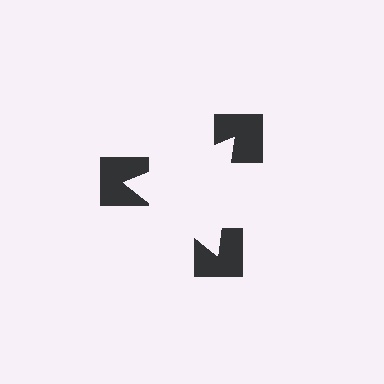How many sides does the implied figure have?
3 sides.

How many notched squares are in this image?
There are 3 — one at each vertex of the illusory triangle.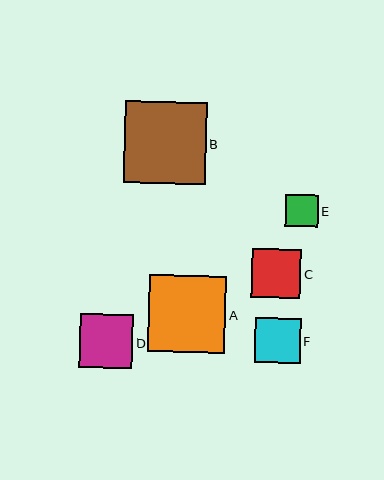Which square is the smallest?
Square E is the smallest with a size of approximately 33 pixels.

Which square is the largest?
Square B is the largest with a size of approximately 82 pixels.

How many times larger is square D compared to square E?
Square D is approximately 1.6 times the size of square E.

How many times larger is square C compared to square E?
Square C is approximately 1.5 times the size of square E.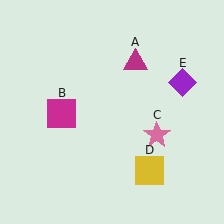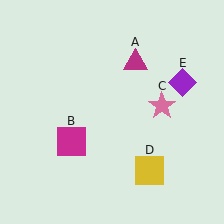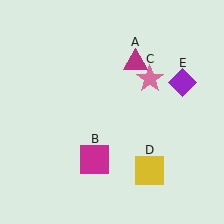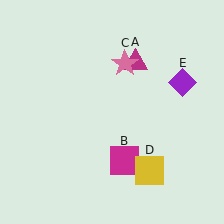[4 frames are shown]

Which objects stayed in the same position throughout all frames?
Magenta triangle (object A) and yellow square (object D) and purple diamond (object E) remained stationary.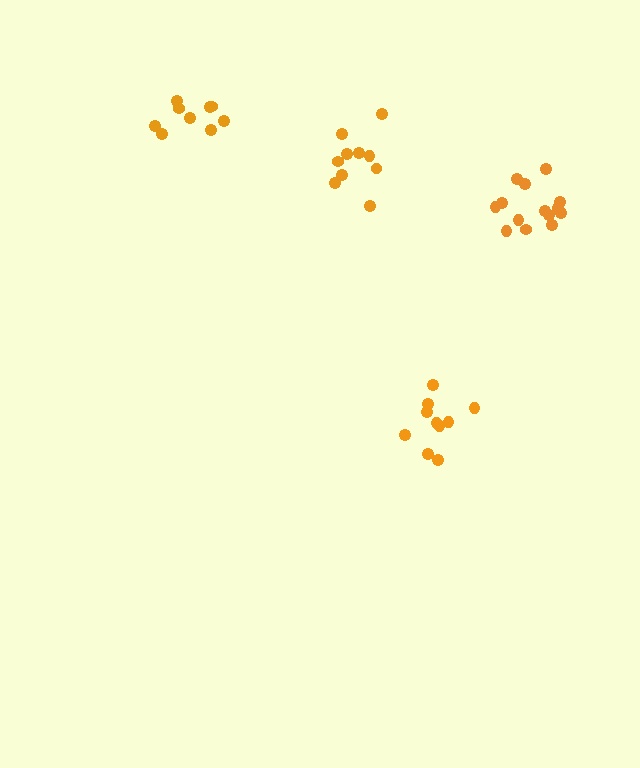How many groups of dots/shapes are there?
There are 4 groups.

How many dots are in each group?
Group 1: 10 dots, Group 2: 9 dots, Group 3: 10 dots, Group 4: 14 dots (43 total).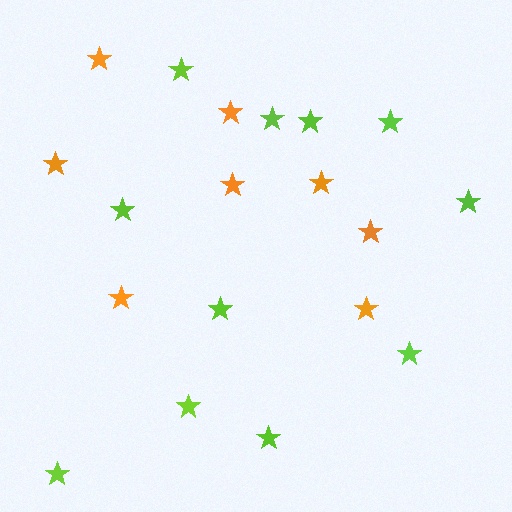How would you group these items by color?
There are 2 groups: one group of orange stars (8) and one group of lime stars (11).